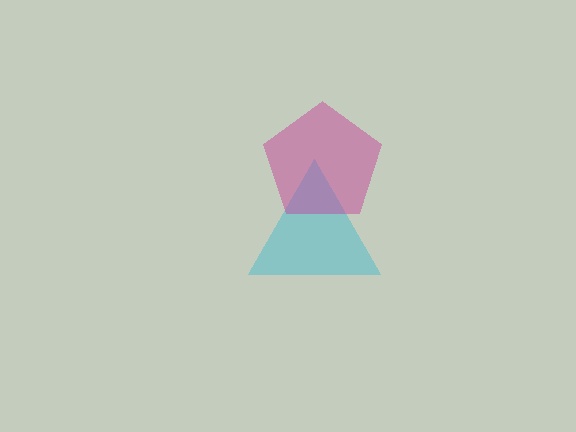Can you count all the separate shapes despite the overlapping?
Yes, there are 2 separate shapes.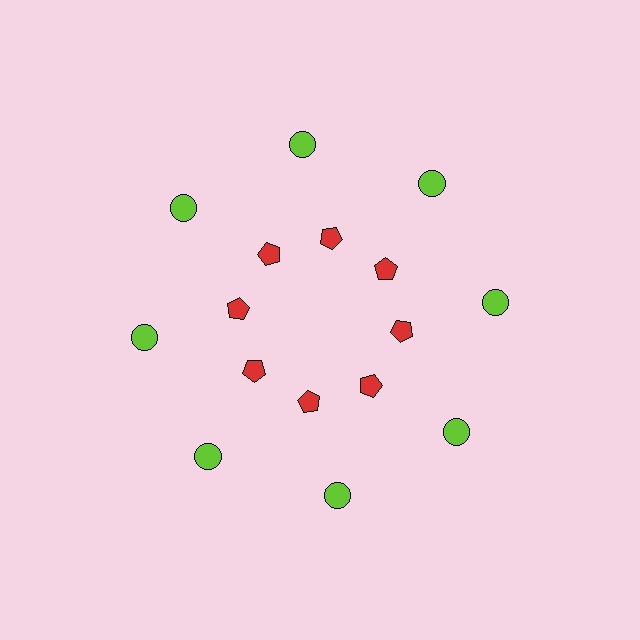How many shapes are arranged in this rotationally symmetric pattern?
There are 16 shapes, arranged in 8 groups of 2.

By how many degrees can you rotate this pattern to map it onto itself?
The pattern maps onto itself every 45 degrees of rotation.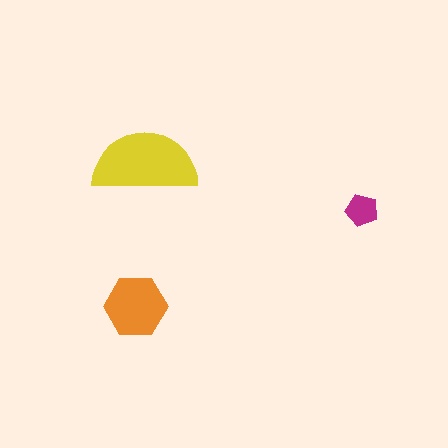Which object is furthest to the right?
The magenta pentagon is rightmost.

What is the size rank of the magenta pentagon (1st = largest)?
3rd.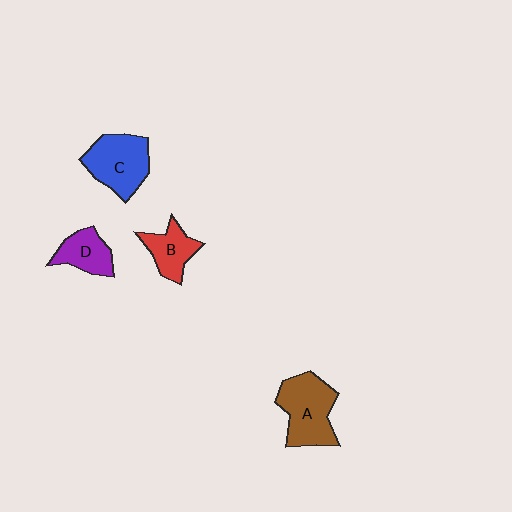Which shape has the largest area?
Shape A (brown).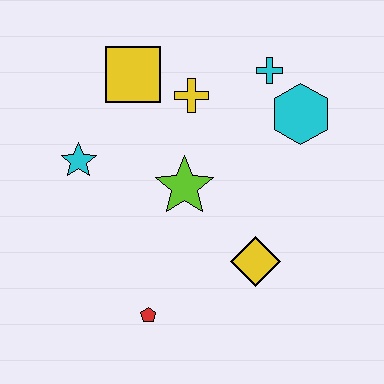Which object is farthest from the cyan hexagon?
The red pentagon is farthest from the cyan hexagon.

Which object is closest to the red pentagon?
The yellow diamond is closest to the red pentagon.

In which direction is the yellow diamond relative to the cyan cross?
The yellow diamond is below the cyan cross.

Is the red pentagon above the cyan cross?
No